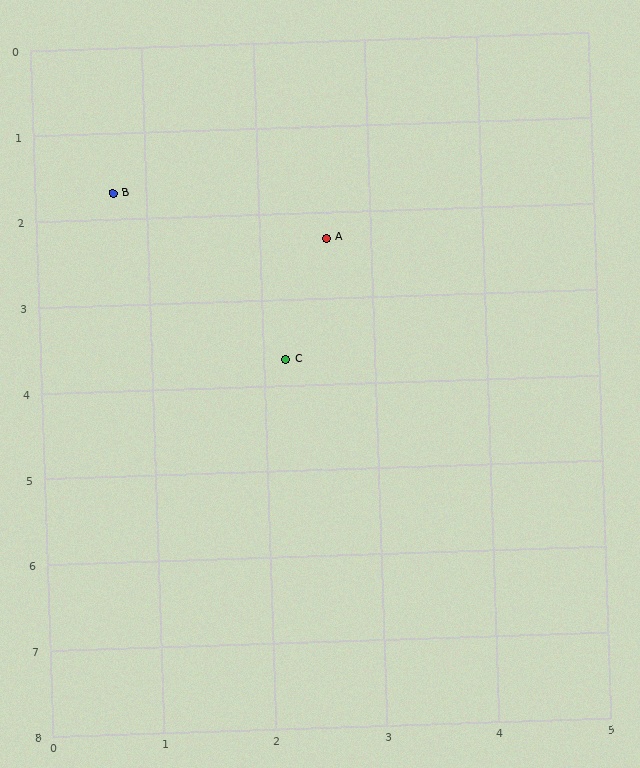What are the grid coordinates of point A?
Point A is at approximately (2.6, 2.3).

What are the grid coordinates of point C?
Point C is at approximately (2.2, 3.7).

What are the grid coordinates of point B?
Point B is at approximately (0.7, 1.7).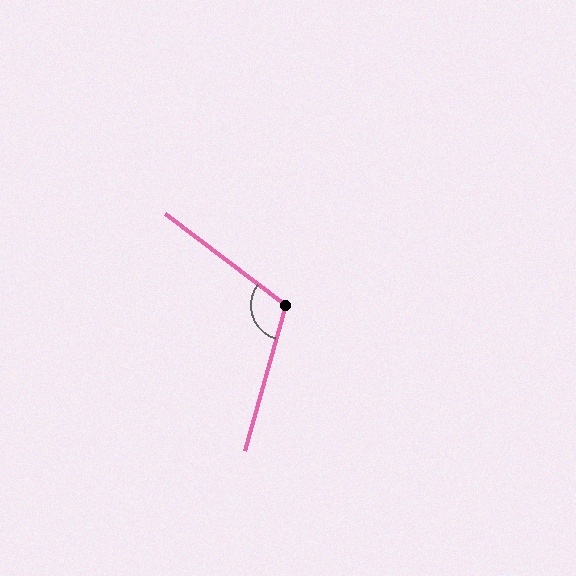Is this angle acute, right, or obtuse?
It is obtuse.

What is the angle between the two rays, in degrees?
Approximately 112 degrees.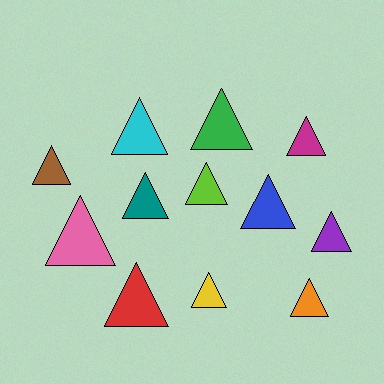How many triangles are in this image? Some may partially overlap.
There are 12 triangles.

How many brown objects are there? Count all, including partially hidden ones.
There is 1 brown object.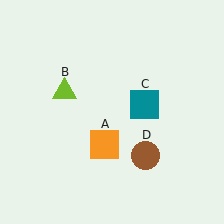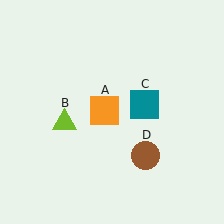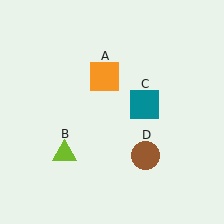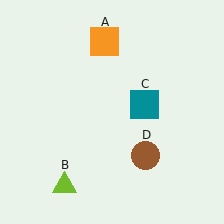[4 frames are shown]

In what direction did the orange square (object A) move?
The orange square (object A) moved up.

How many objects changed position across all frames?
2 objects changed position: orange square (object A), lime triangle (object B).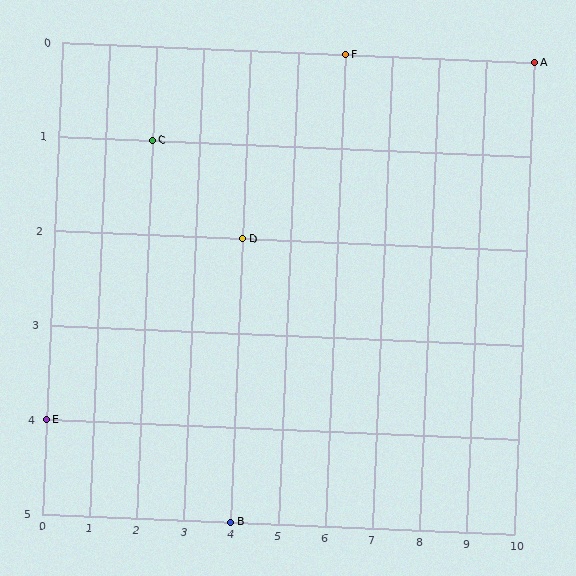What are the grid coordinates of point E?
Point E is at grid coordinates (0, 4).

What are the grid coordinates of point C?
Point C is at grid coordinates (2, 1).